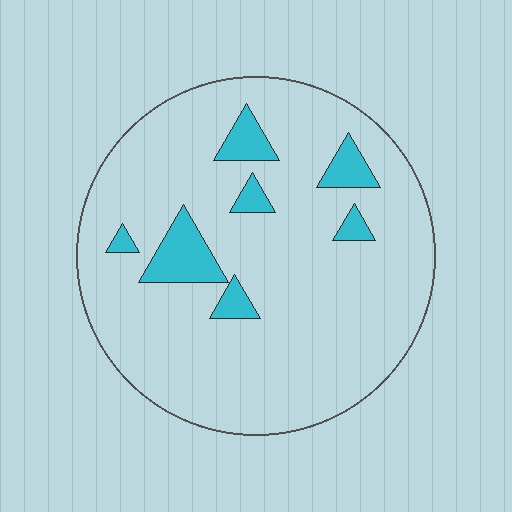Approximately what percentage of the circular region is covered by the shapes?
Approximately 10%.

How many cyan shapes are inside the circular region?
7.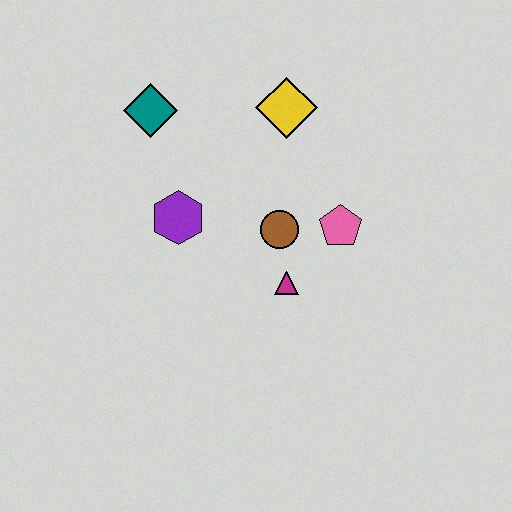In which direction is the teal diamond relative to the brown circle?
The teal diamond is to the left of the brown circle.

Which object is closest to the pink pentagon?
The brown circle is closest to the pink pentagon.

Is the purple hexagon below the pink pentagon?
No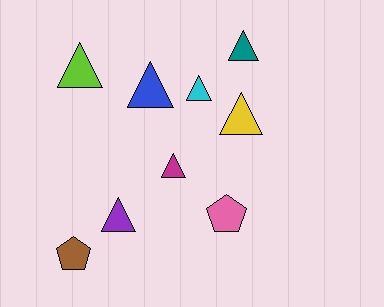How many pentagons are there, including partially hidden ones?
There are 2 pentagons.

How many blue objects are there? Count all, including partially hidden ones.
There is 1 blue object.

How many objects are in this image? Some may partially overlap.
There are 9 objects.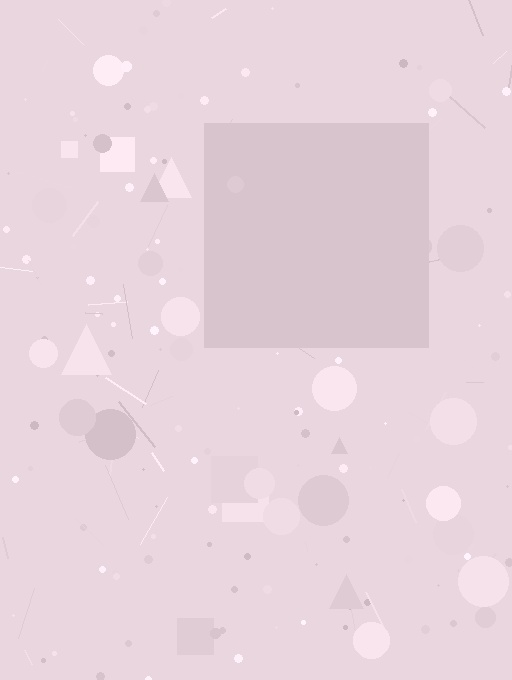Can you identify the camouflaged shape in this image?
The camouflaged shape is a square.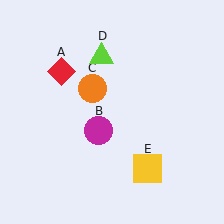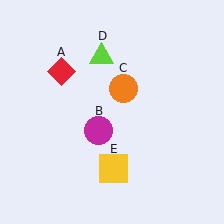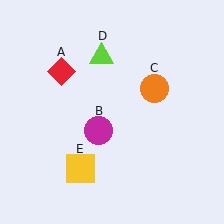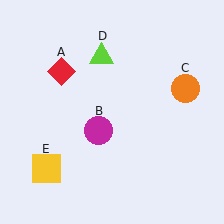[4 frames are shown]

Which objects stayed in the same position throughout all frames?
Red diamond (object A) and magenta circle (object B) and lime triangle (object D) remained stationary.